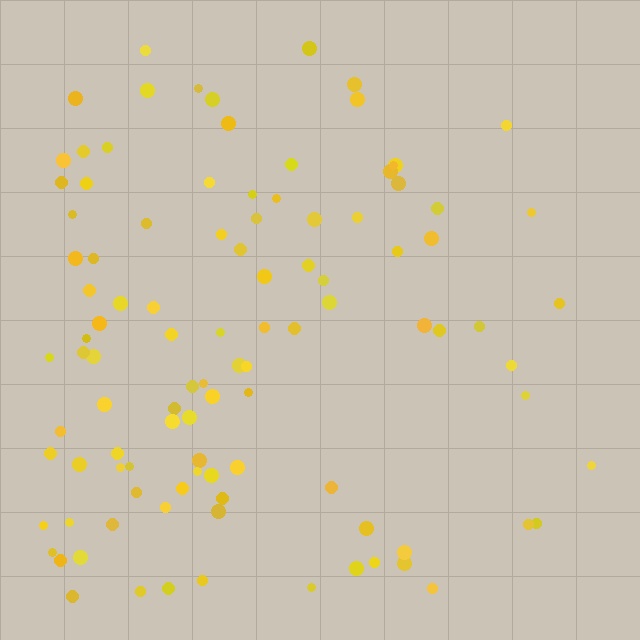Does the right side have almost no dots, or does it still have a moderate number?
Still a moderate number, just noticeably fewer than the left.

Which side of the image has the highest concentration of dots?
The left.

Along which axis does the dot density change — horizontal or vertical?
Horizontal.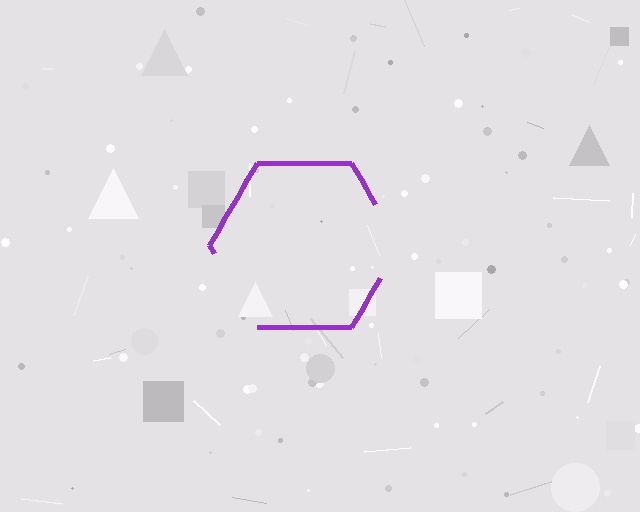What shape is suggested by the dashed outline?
The dashed outline suggests a hexagon.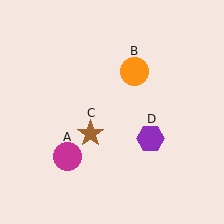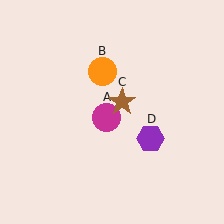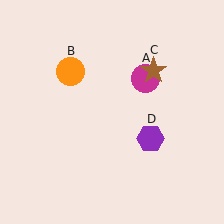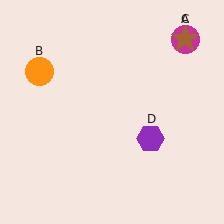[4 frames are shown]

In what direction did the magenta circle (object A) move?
The magenta circle (object A) moved up and to the right.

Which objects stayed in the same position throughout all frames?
Purple hexagon (object D) remained stationary.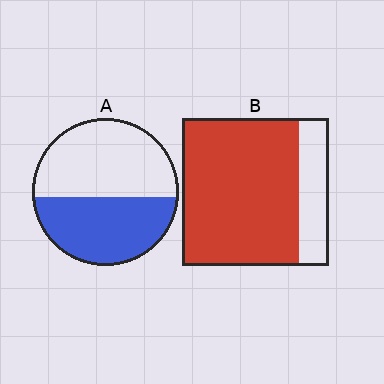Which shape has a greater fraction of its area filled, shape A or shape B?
Shape B.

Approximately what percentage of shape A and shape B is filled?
A is approximately 45% and B is approximately 80%.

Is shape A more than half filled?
No.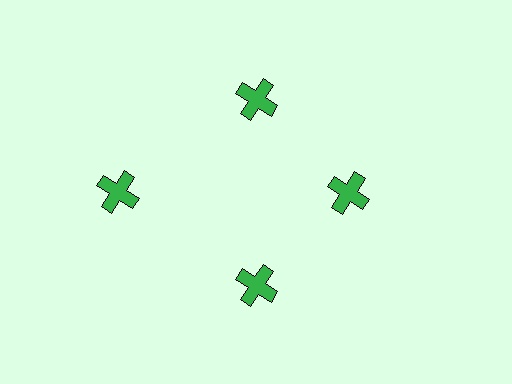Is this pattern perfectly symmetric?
No. The 4 green crosses are arranged in a ring, but one element near the 9 o'clock position is pushed outward from the center, breaking the 4-fold rotational symmetry.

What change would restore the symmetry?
The symmetry would be restored by moving it inward, back onto the ring so that all 4 crosses sit at equal angles and equal distance from the center.